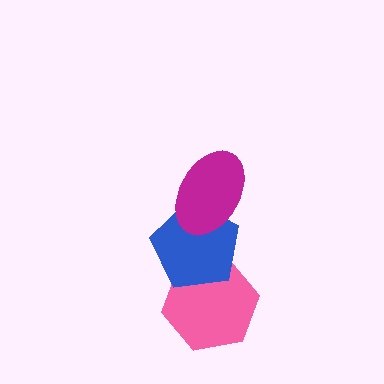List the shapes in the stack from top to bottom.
From top to bottom: the magenta ellipse, the blue pentagon, the pink hexagon.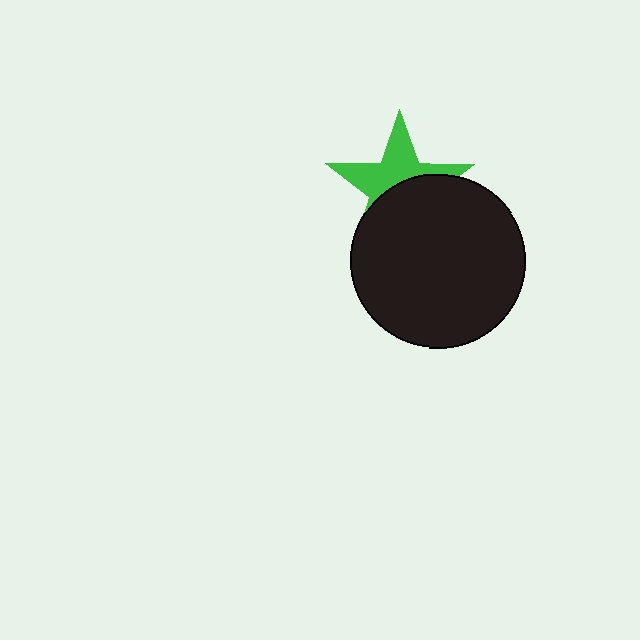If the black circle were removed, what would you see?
You would see the complete green star.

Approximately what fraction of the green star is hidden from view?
Roughly 52% of the green star is hidden behind the black circle.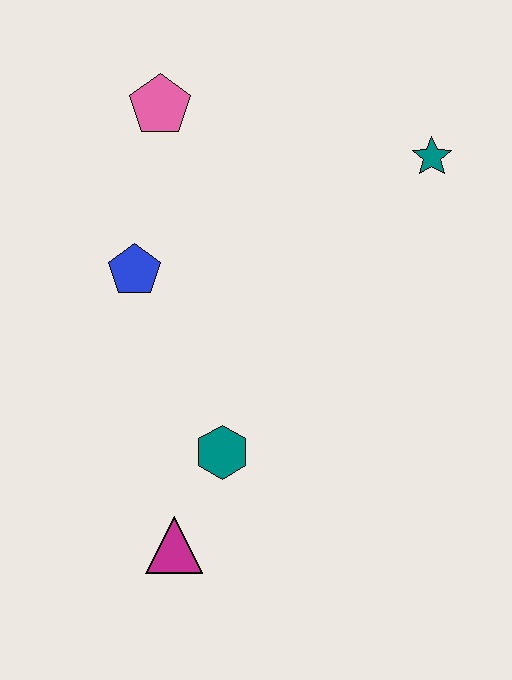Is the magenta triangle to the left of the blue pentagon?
No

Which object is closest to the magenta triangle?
The teal hexagon is closest to the magenta triangle.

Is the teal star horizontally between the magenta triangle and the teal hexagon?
No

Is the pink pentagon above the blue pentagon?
Yes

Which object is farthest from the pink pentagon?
The magenta triangle is farthest from the pink pentagon.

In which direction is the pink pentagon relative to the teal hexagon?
The pink pentagon is above the teal hexagon.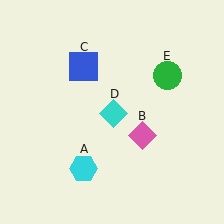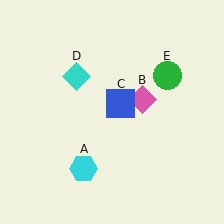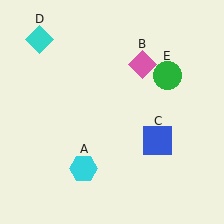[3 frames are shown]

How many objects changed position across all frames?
3 objects changed position: pink diamond (object B), blue square (object C), cyan diamond (object D).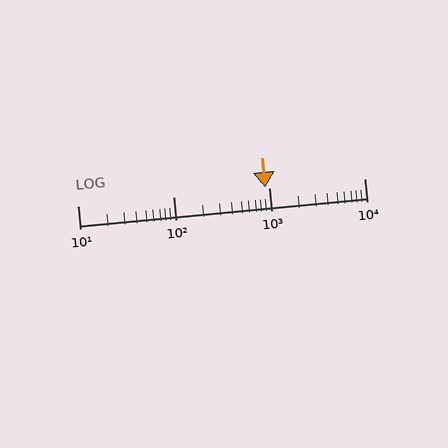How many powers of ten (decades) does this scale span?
The scale spans 3 decades, from 10 to 10000.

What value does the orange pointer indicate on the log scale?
The pointer indicates approximately 910.